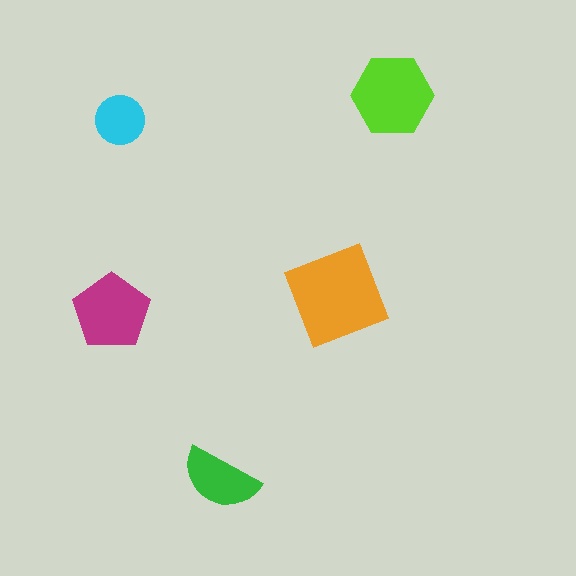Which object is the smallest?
The cyan circle.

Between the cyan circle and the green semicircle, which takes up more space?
The green semicircle.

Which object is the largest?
The orange diamond.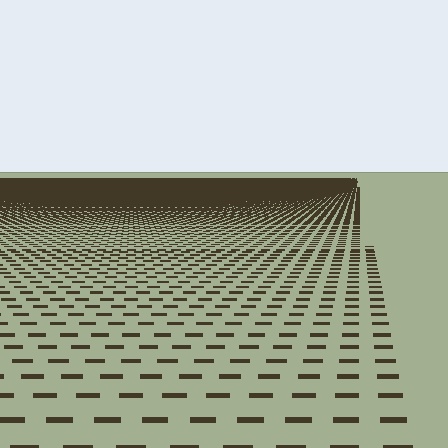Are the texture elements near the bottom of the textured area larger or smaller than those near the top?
Larger. Near the bottom, elements are closer to the viewer and appear at a bigger on-screen size.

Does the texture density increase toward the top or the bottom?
Density increases toward the top.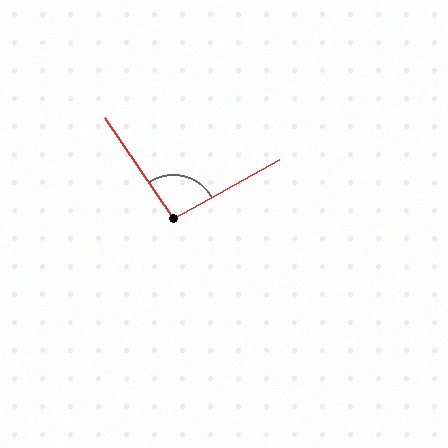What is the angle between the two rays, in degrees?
Approximately 95 degrees.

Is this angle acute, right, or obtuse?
It is obtuse.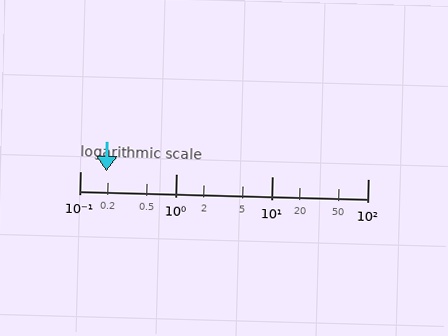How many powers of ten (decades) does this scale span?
The scale spans 3 decades, from 0.1 to 100.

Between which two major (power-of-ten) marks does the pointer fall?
The pointer is between 0.1 and 1.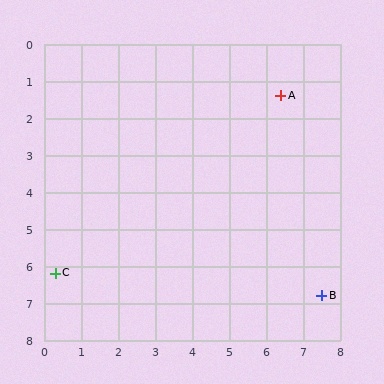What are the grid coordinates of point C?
Point C is at approximately (0.3, 6.2).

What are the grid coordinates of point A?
Point A is at approximately (6.4, 1.4).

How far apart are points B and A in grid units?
Points B and A are about 5.5 grid units apart.